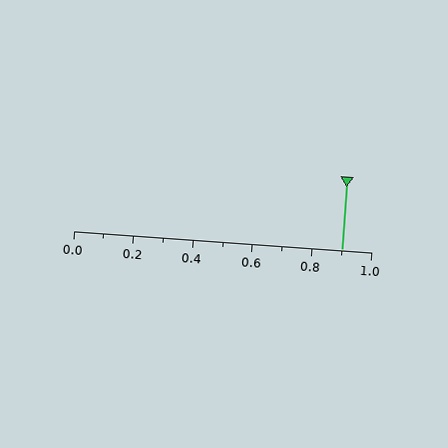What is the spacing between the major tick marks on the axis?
The major ticks are spaced 0.2 apart.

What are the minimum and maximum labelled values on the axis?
The axis runs from 0.0 to 1.0.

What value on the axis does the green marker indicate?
The marker indicates approximately 0.9.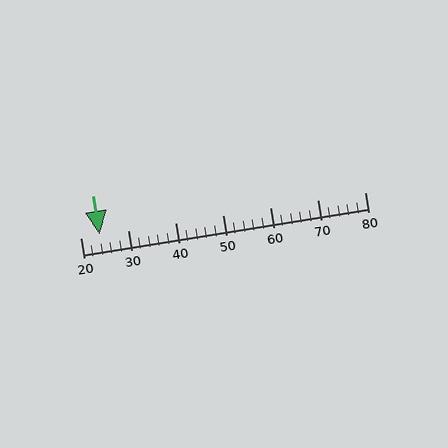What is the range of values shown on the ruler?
The ruler shows values from 20 to 80.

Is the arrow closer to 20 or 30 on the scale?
The arrow is closer to 20.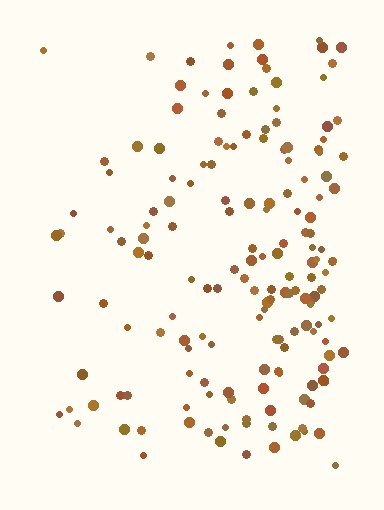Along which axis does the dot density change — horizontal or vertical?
Horizontal.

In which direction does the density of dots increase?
From left to right, with the right side densest.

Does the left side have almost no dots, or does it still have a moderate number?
Still a moderate number, just noticeably fewer than the right.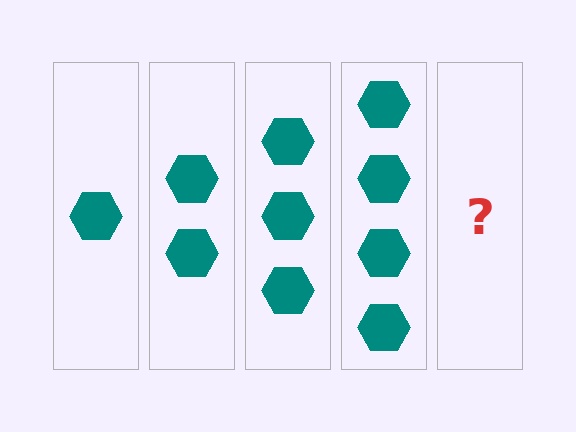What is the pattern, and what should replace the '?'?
The pattern is that each step adds one more hexagon. The '?' should be 5 hexagons.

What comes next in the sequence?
The next element should be 5 hexagons.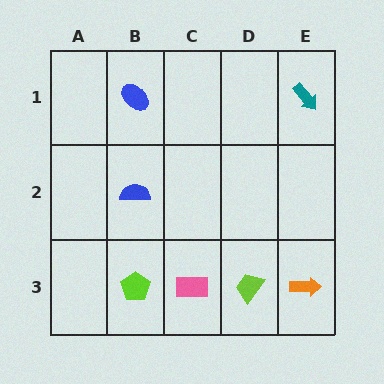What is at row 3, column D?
A lime trapezoid.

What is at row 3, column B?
A lime pentagon.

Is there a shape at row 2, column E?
No, that cell is empty.